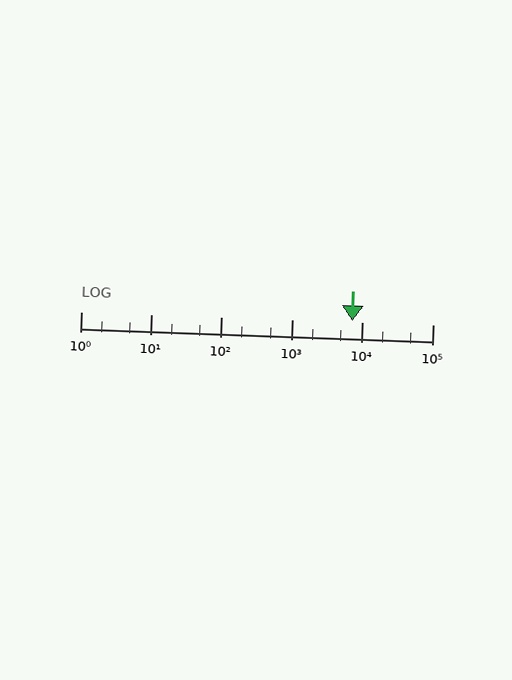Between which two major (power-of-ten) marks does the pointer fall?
The pointer is between 1000 and 10000.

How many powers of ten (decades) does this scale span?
The scale spans 5 decades, from 1 to 100000.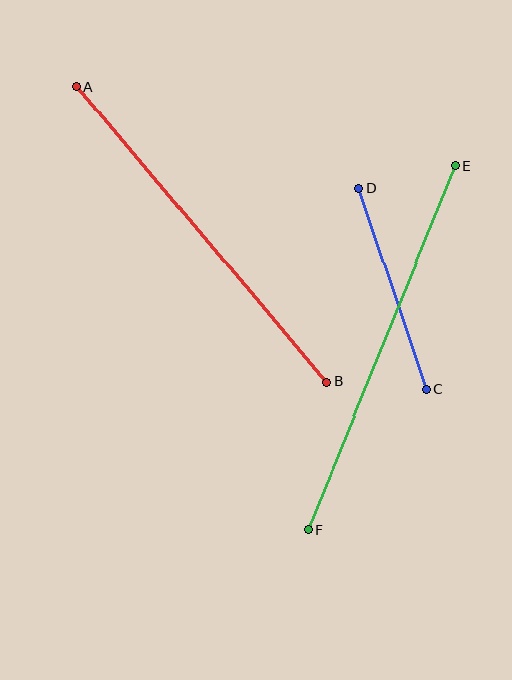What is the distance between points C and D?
The distance is approximately 212 pixels.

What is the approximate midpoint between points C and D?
The midpoint is at approximately (393, 289) pixels.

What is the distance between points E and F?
The distance is approximately 393 pixels.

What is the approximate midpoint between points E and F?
The midpoint is at approximately (382, 347) pixels.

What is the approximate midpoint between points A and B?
The midpoint is at approximately (202, 234) pixels.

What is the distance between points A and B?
The distance is approximately 387 pixels.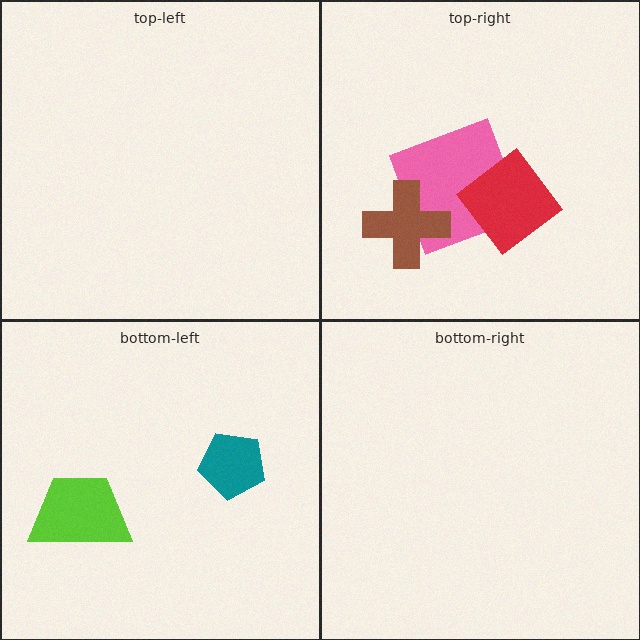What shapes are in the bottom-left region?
The teal pentagon, the lime trapezoid.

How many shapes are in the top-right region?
3.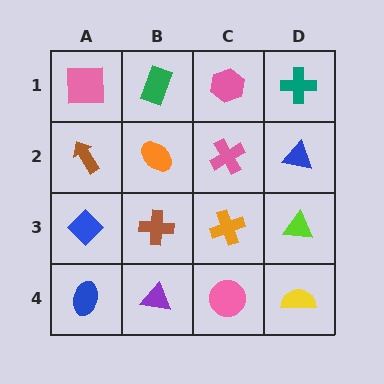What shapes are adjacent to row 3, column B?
An orange ellipse (row 2, column B), a purple triangle (row 4, column B), a blue diamond (row 3, column A), an orange cross (row 3, column C).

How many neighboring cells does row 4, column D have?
2.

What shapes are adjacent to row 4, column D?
A lime triangle (row 3, column D), a pink circle (row 4, column C).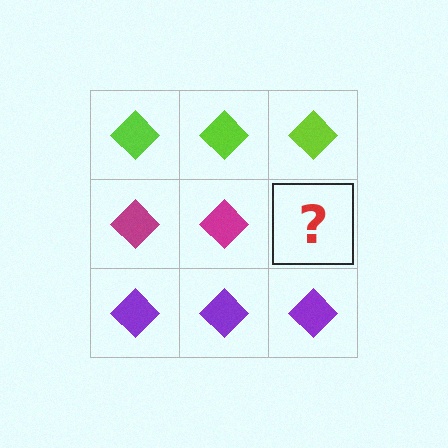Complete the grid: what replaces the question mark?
The question mark should be replaced with a magenta diamond.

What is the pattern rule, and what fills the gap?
The rule is that each row has a consistent color. The gap should be filled with a magenta diamond.